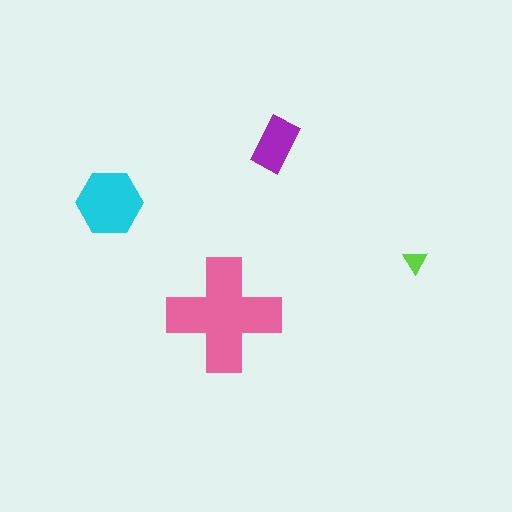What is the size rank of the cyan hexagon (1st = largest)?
2nd.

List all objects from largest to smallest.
The pink cross, the cyan hexagon, the purple rectangle, the lime triangle.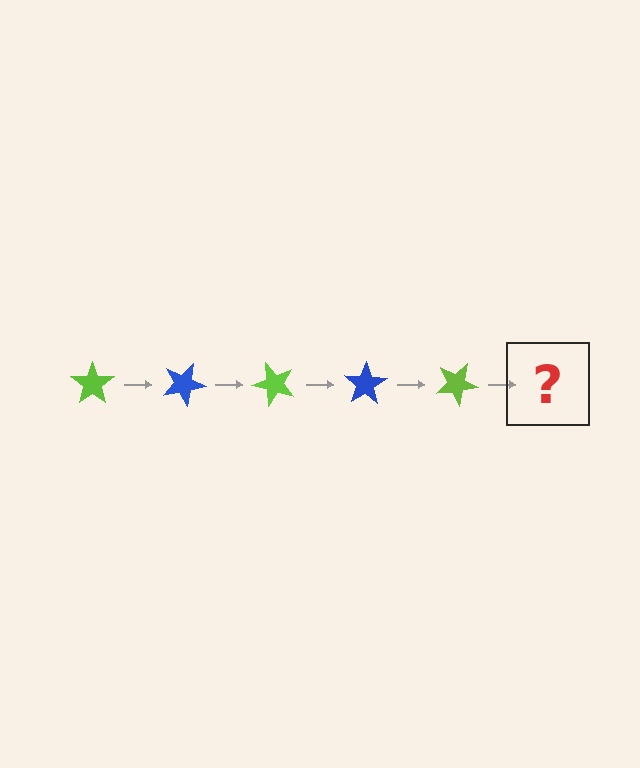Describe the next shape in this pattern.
It should be a blue star, rotated 125 degrees from the start.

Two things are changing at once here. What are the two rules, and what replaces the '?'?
The two rules are that it rotates 25 degrees each step and the color cycles through lime and blue. The '?' should be a blue star, rotated 125 degrees from the start.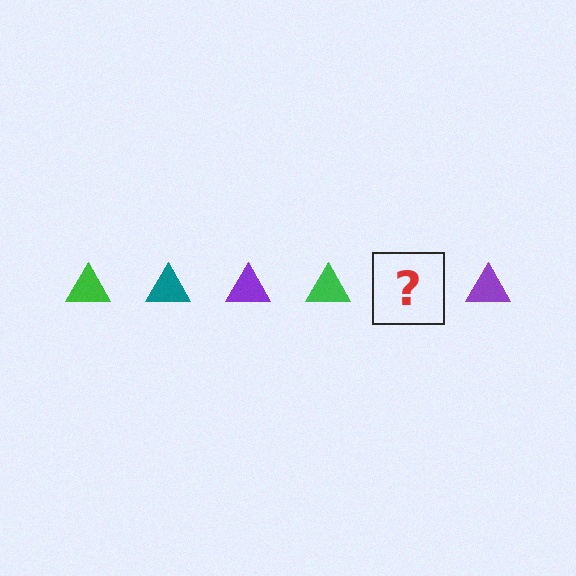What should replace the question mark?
The question mark should be replaced with a teal triangle.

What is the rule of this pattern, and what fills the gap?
The rule is that the pattern cycles through green, teal, purple triangles. The gap should be filled with a teal triangle.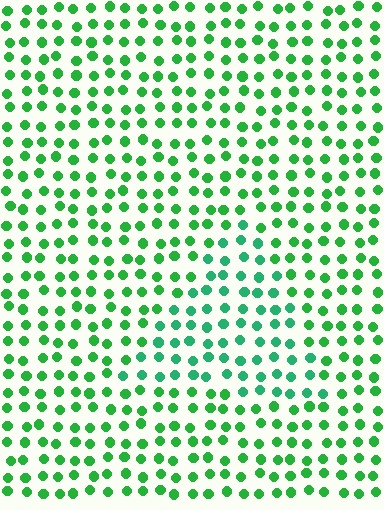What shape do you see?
I see a triangle.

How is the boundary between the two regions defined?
The boundary is defined purely by a slight shift in hue (about 23 degrees). Spacing, size, and orientation are identical on both sides.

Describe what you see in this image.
The image is filled with small green elements in a uniform arrangement. A triangle-shaped region is visible where the elements are tinted to a slightly different hue, forming a subtle color boundary.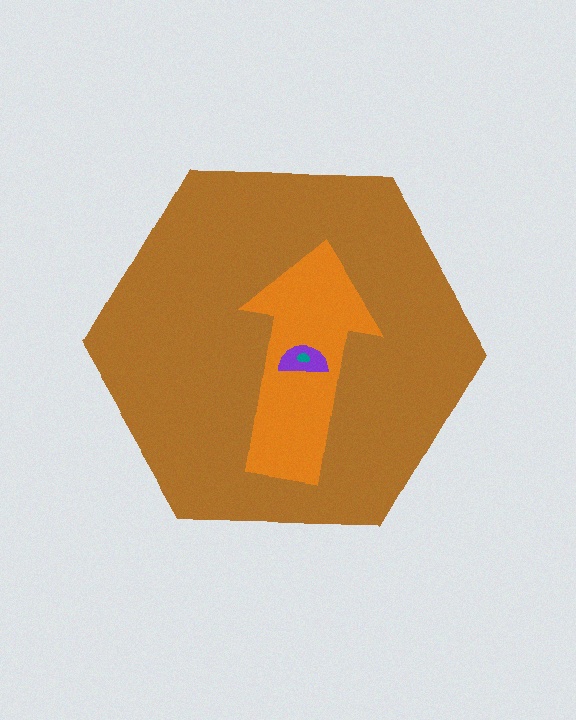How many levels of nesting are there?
4.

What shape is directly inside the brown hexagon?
The orange arrow.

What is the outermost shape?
The brown hexagon.